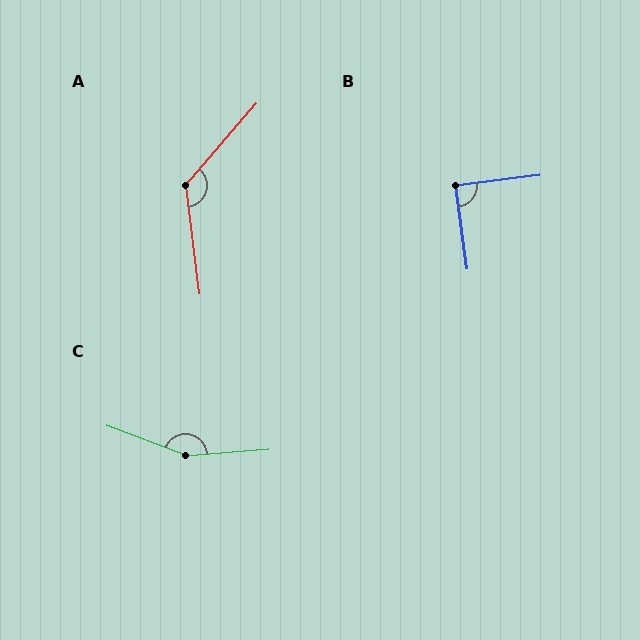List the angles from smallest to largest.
B (90°), A (132°), C (155°).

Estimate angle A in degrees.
Approximately 132 degrees.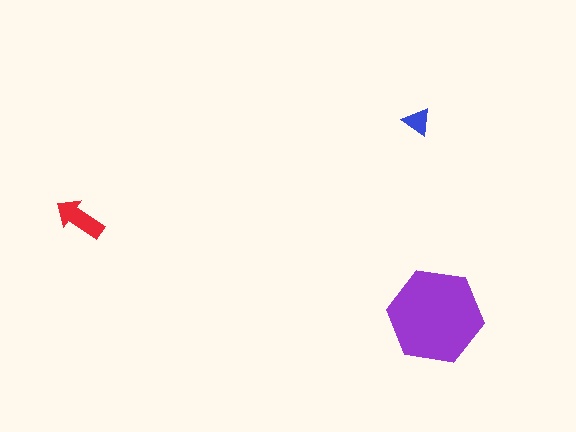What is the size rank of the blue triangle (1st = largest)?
3rd.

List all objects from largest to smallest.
The purple hexagon, the red arrow, the blue triangle.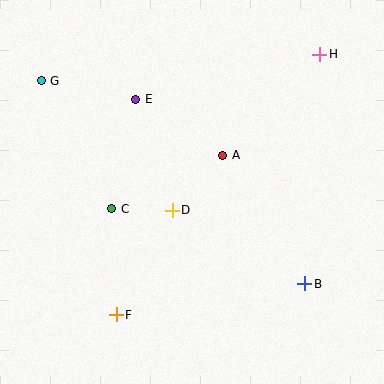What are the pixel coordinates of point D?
Point D is at (172, 210).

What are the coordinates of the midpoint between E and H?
The midpoint between E and H is at (228, 77).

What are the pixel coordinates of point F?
Point F is at (116, 315).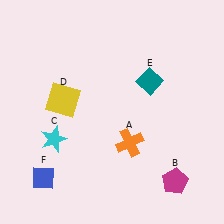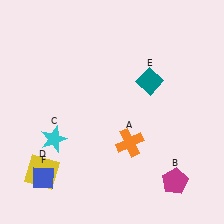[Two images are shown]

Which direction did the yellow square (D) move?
The yellow square (D) moved down.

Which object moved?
The yellow square (D) moved down.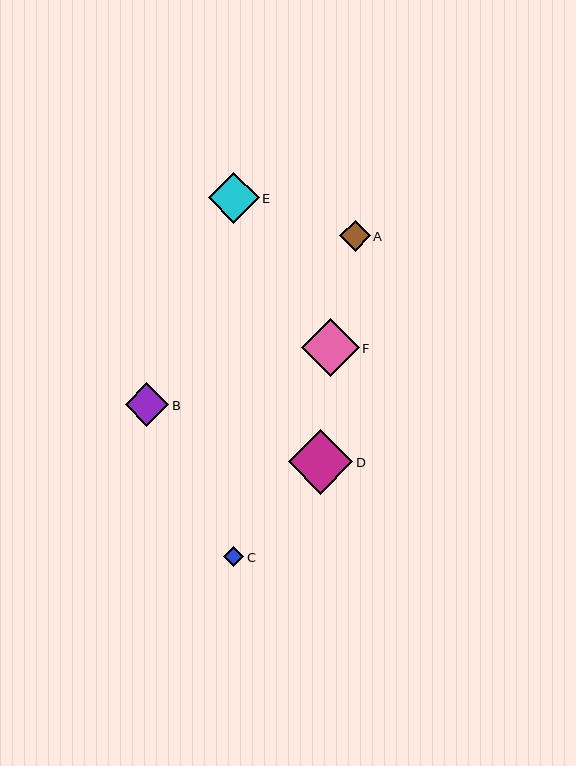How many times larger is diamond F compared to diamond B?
Diamond F is approximately 1.3 times the size of diamond B.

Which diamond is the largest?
Diamond D is the largest with a size of approximately 64 pixels.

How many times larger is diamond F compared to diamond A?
Diamond F is approximately 1.9 times the size of diamond A.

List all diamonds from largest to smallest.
From largest to smallest: D, F, E, B, A, C.